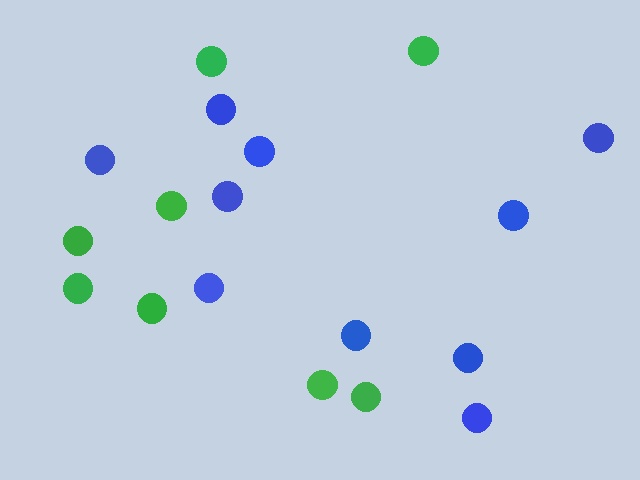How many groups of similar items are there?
There are 2 groups: one group of green circles (8) and one group of blue circles (10).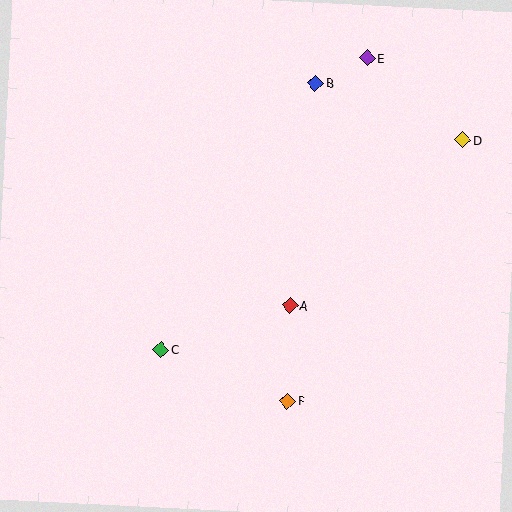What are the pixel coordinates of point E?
Point E is at (367, 58).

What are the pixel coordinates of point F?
Point F is at (288, 401).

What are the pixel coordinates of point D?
Point D is at (463, 140).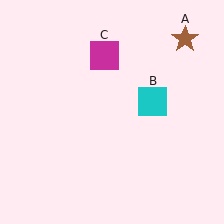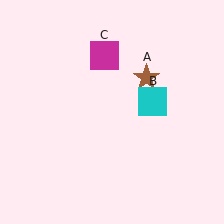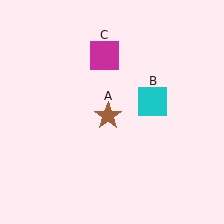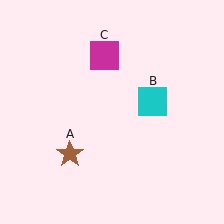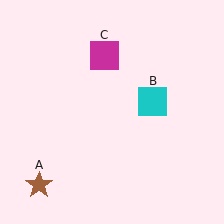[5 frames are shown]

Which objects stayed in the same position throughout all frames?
Cyan square (object B) and magenta square (object C) remained stationary.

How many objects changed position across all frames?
1 object changed position: brown star (object A).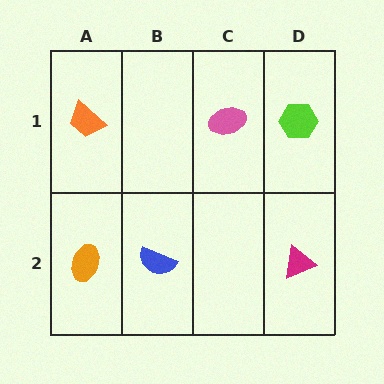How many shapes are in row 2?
3 shapes.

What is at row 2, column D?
A magenta triangle.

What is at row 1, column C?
A pink ellipse.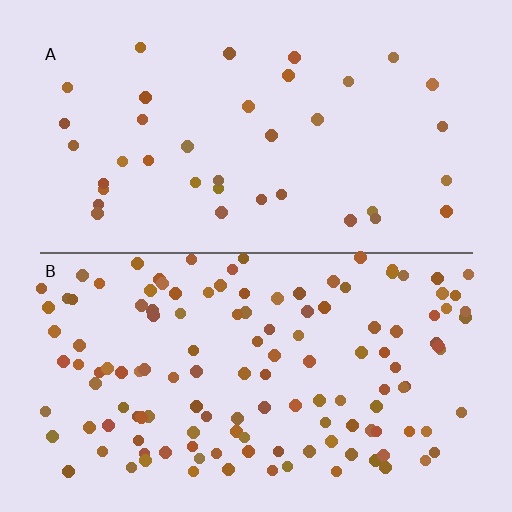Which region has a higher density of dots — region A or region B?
B (the bottom).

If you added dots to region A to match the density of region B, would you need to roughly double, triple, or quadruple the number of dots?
Approximately triple.